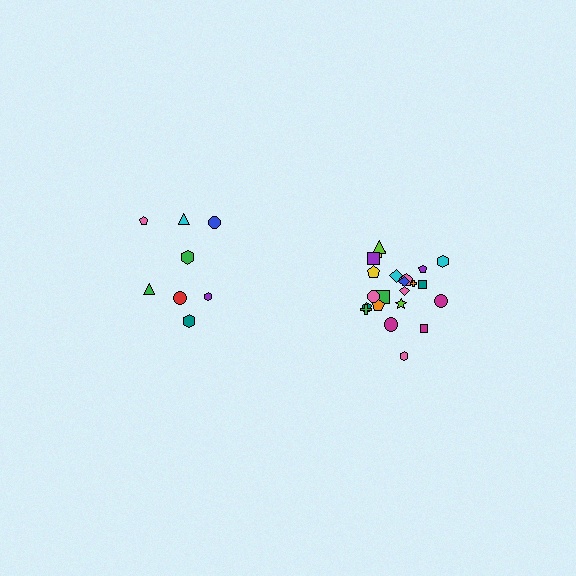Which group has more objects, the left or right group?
The right group.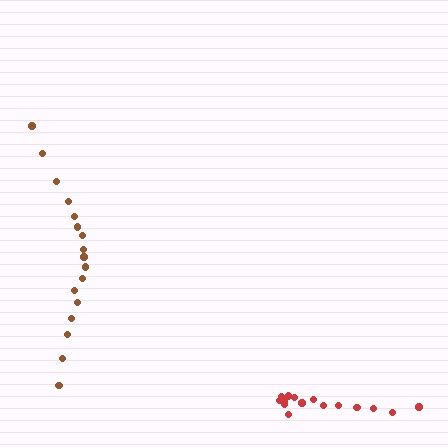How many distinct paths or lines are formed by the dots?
There are 2 distinct paths.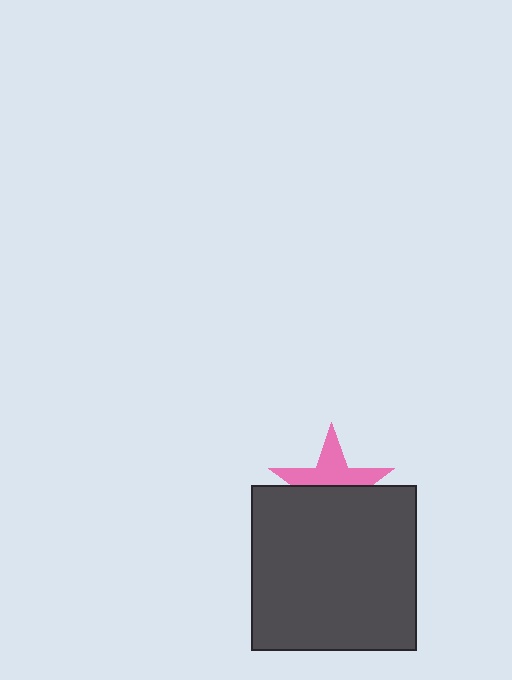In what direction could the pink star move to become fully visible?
The pink star could move up. That would shift it out from behind the dark gray square entirely.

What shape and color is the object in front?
The object in front is a dark gray square.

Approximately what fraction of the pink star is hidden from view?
Roughly 50% of the pink star is hidden behind the dark gray square.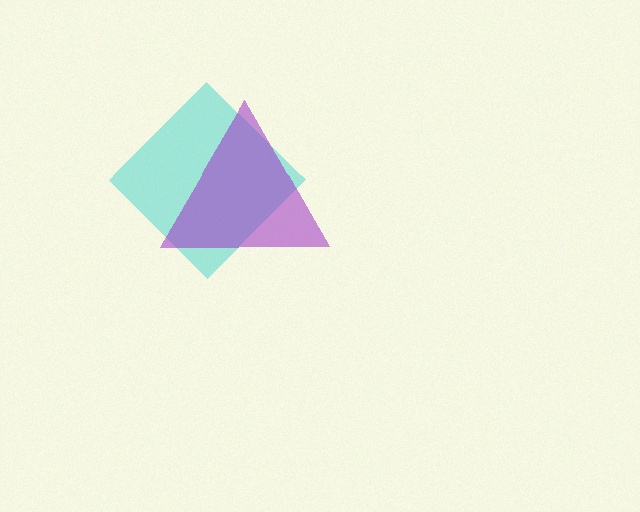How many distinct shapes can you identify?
There are 2 distinct shapes: a cyan diamond, a purple triangle.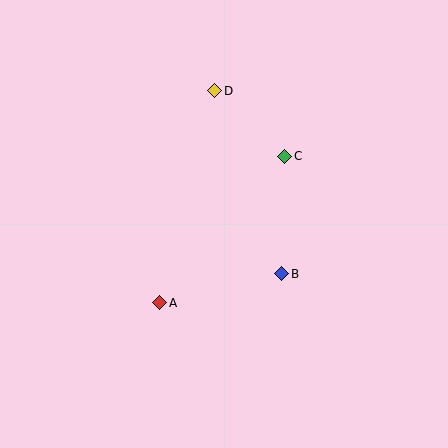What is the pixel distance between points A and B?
The distance between A and B is 125 pixels.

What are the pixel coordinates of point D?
Point D is at (215, 91).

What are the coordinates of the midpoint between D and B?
The midpoint between D and B is at (248, 182).